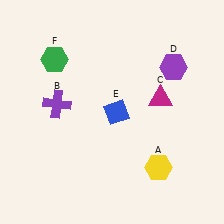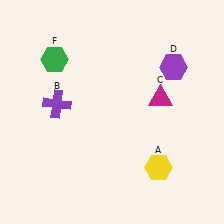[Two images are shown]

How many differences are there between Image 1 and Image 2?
There is 1 difference between the two images.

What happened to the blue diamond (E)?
The blue diamond (E) was removed in Image 2. It was in the bottom-right area of Image 1.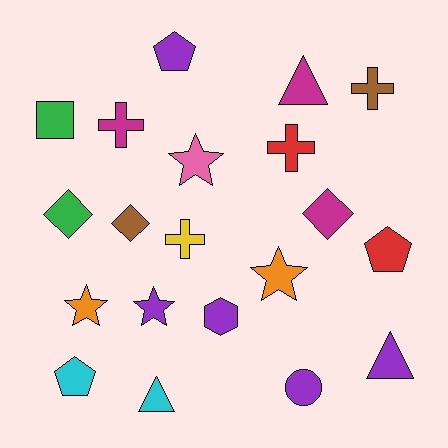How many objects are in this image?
There are 20 objects.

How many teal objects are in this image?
There are no teal objects.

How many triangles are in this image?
There are 3 triangles.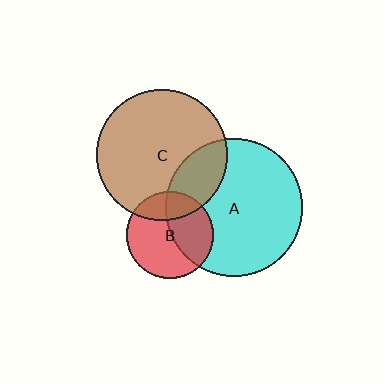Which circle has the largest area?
Circle A (cyan).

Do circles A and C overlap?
Yes.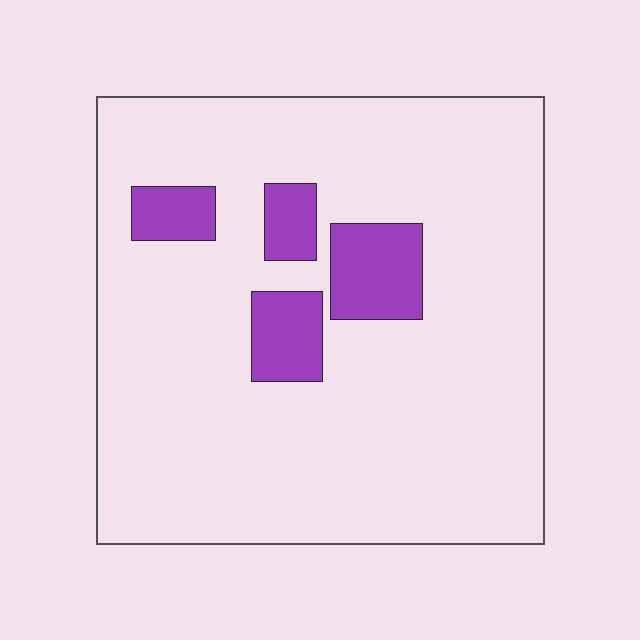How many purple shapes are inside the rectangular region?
4.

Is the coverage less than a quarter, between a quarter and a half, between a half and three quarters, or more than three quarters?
Less than a quarter.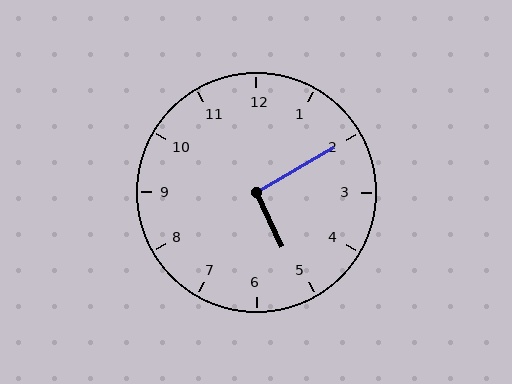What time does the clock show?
5:10.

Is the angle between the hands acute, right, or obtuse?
It is right.